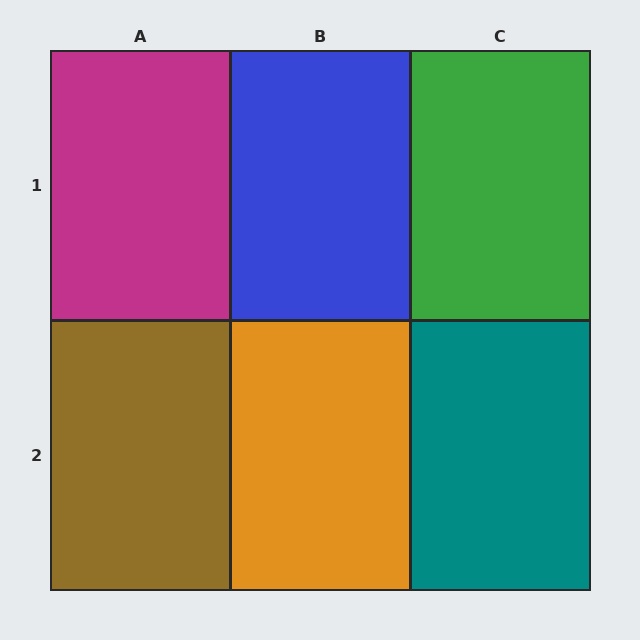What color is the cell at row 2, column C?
Teal.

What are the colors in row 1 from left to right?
Magenta, blue, green.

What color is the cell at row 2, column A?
Brown.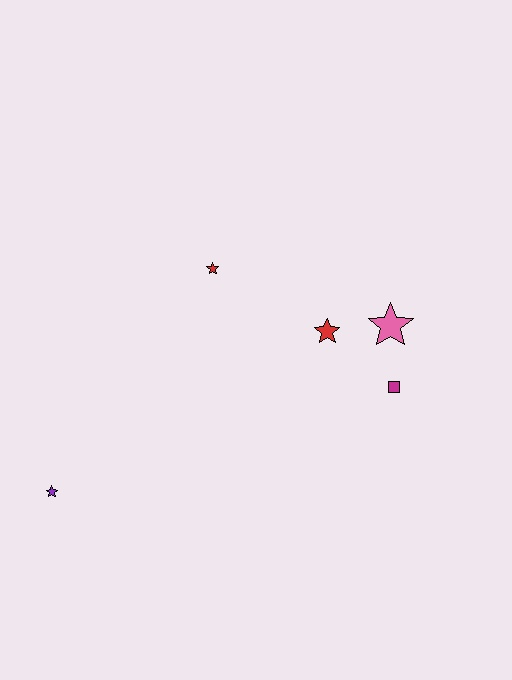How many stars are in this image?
There are 4 stars.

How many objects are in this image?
There are 5 objects.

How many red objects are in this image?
There are 2 red objects.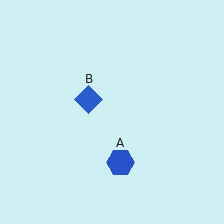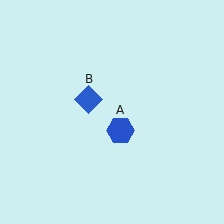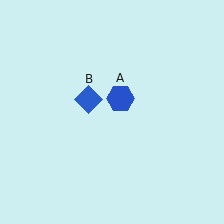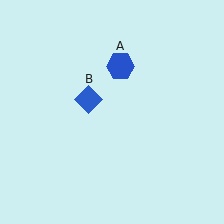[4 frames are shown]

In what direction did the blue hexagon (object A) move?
The blue hexagon (object A) moved up.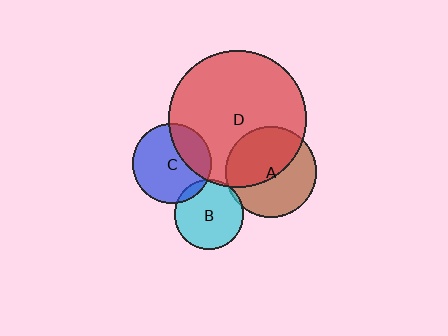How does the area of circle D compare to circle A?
Approximately 2.3 times.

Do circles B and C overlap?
Yes.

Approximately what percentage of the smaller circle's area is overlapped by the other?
Approximately 10%.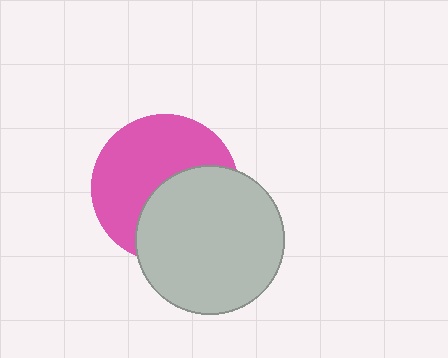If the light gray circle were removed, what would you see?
You would see the complete pink circle.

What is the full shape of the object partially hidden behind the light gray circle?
The partially hidden object is a pink circle.